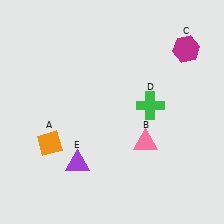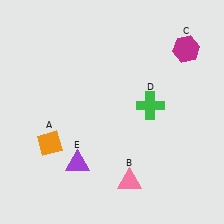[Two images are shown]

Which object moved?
The pink triangle (B) moved down.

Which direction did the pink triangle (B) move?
The pink triangle (B) moved down.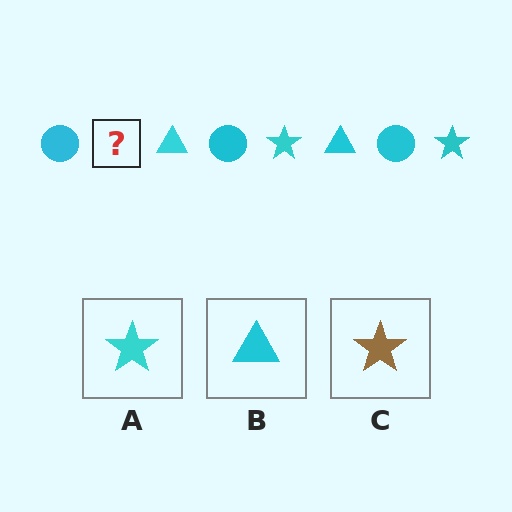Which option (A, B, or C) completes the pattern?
A.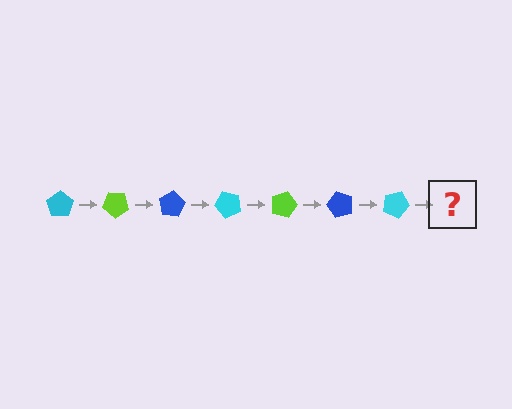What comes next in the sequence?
The next element should be a lime pentagon, rotated 280 degrees from the start.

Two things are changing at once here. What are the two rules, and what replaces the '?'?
The two rules are that it rotates 40 degrees each step and the color cycles through cyan, lime, and blue. The '?' should be a lime pentagon, rotated 280 degrees from the start.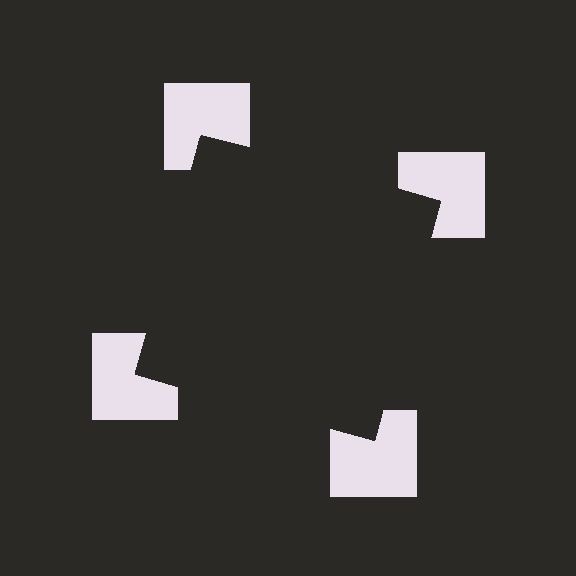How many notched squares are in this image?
There are 4 — one at each vertex of the illusory square.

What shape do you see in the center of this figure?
An illusory square — its edges are inferred from the aligned wedge cuts in the notched squares, not physically drawn.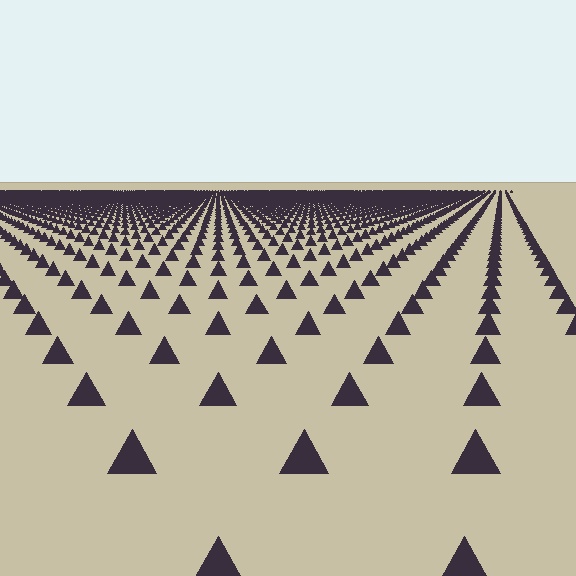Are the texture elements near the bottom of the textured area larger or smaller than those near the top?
Larger. Near the bottom, elements are closer to the viewer and appear at a bigger on-screen size.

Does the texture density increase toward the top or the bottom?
Density increases toward the top.